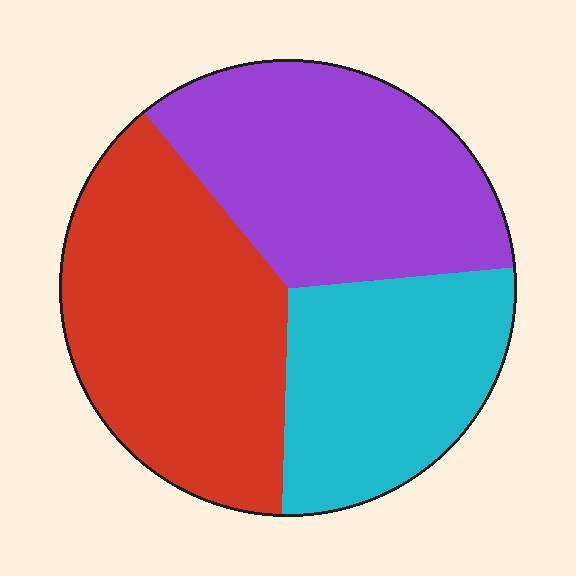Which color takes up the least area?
Cyan, at roughly 25%.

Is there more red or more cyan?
Red.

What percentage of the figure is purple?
Purple takes up between a quarter and a half of the figure.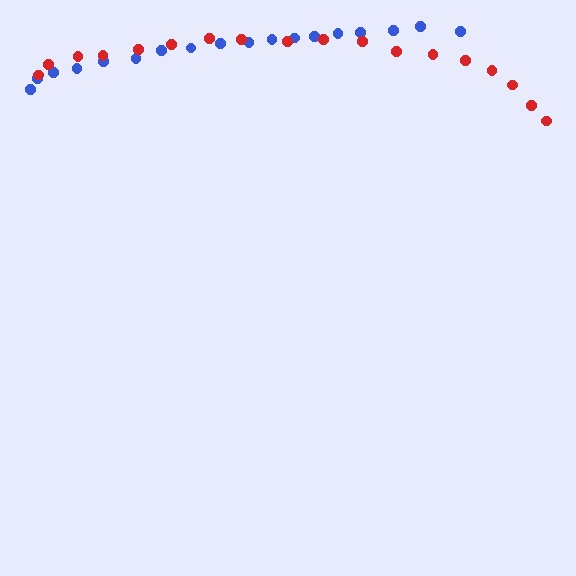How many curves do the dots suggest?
There are 2 distinct paths.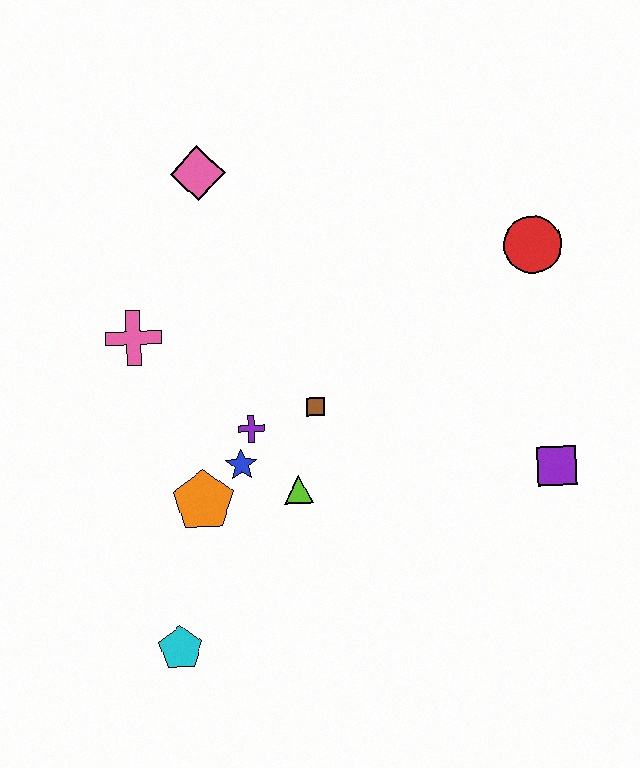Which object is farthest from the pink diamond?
The cyan pentagon is farthest from the pink diamond.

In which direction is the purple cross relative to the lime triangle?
The purple cross is above the lime triangle.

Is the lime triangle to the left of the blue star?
No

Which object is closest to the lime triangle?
The blue star is closest to the lime triangle.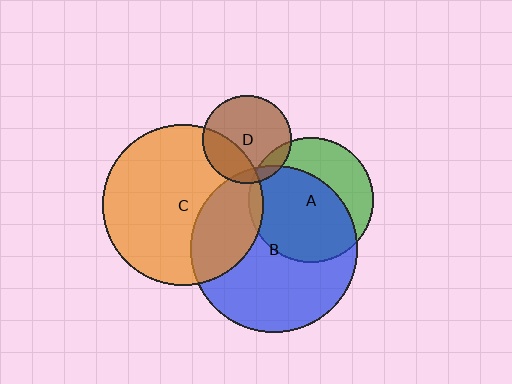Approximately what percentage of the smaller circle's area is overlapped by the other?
Approximately 65%.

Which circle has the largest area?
Circle B (blue).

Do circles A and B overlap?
Yes.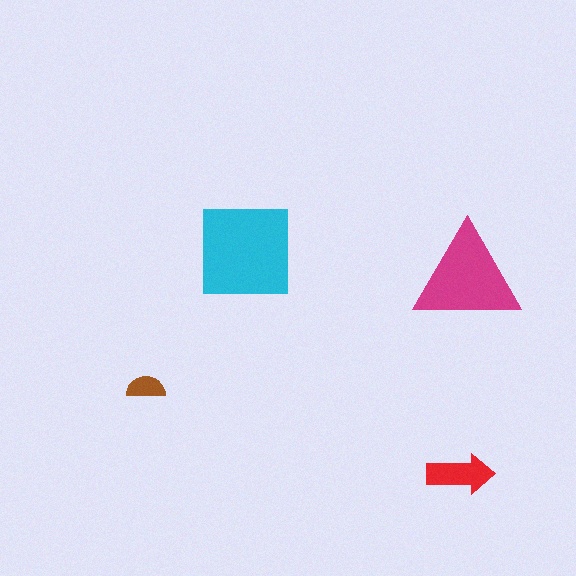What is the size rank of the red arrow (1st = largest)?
3rd.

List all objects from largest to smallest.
The cyan square, the magenta triangle, the red arrow, the brown semicircle.